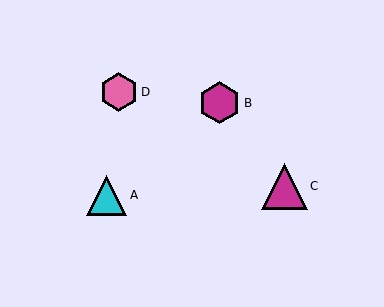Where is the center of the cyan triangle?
The center of the cyan triangle is at (107, 195).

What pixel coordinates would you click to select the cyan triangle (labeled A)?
Click at (107, 195) to select the cyan triangle A.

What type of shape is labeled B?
Shape B is a magenta hexagon.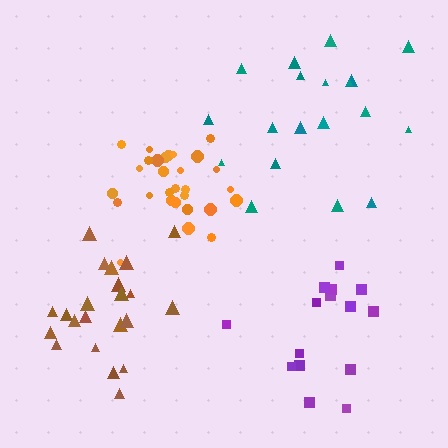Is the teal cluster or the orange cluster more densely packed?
Orange.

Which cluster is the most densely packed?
Orange.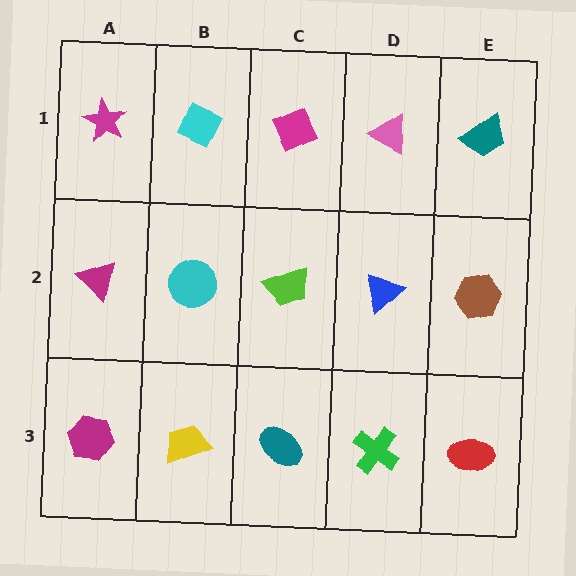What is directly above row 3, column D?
A blue triangle.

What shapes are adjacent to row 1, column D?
A blue triangle (row 2, column D), a magenta diamond (row 1, column C), a teal trapezoid (row 1, column E).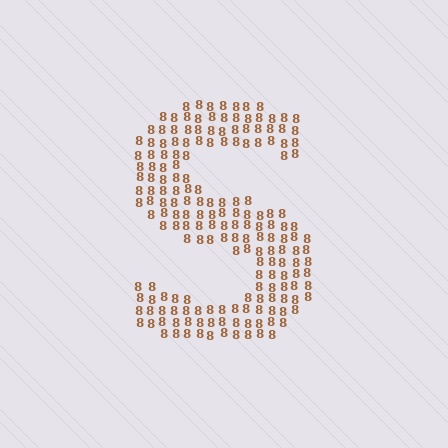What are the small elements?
The small elements are digit 8's.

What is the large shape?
The large shape is the letter S.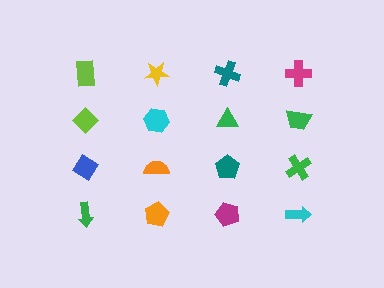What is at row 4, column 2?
An orange pentagon.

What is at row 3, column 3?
A teal pentagon.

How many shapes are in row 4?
4 shapes.